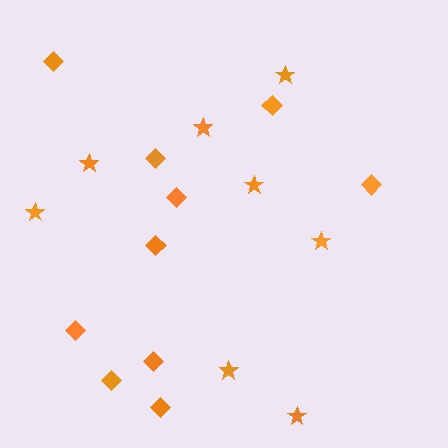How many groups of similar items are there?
There are 2 groups: one group of diamonds (10) and one group of stars (8).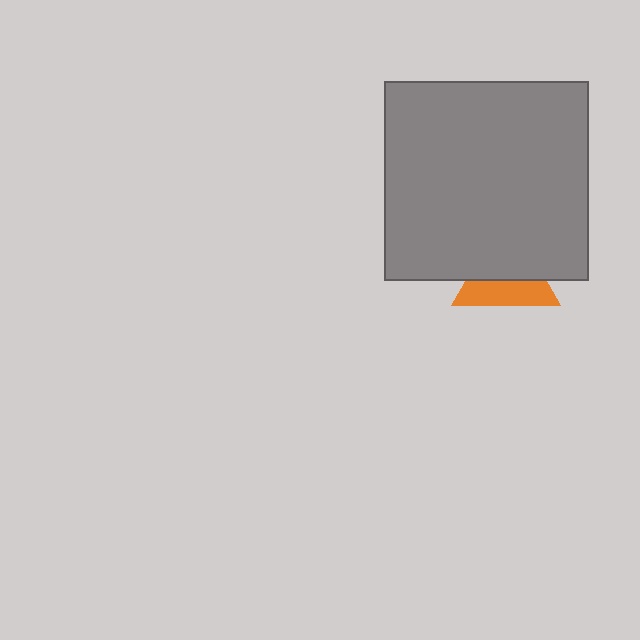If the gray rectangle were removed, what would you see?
You would see the complete orange triangle.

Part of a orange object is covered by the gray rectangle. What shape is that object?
It is a triangle.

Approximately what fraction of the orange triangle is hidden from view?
Roughly 56% of the orange triangle is hidden behind the gray rectangle.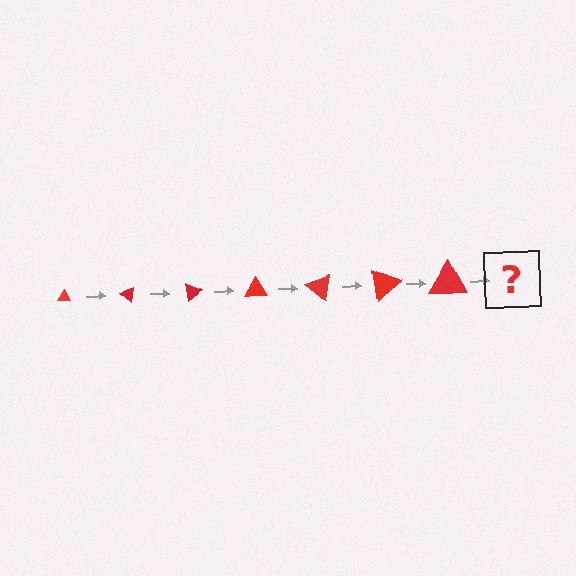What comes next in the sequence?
The next element should be a triangle, larger than the previous one and rotated 280 degrees from the start.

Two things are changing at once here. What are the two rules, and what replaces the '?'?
The two rules are that the triangle grows larger each step and it rotates 40 degrees each step. The '?' should be a triangle, larger than the previous one and rotated 280 degrees from the start.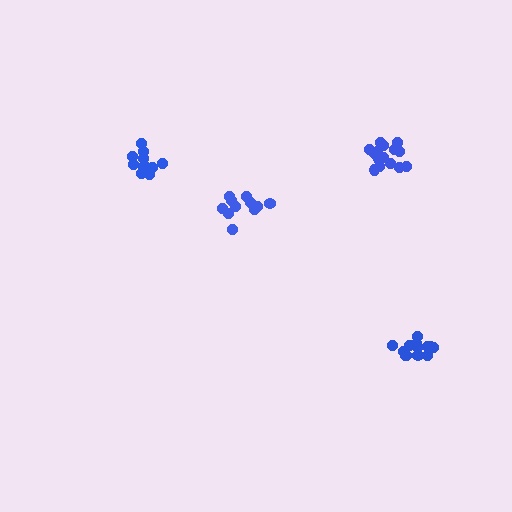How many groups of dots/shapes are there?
There are 4 groups.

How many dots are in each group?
Group 1: 11 dots, Group 2: 11 dots, Group 3: 13 dots, Group 4: 15 dots (50 total).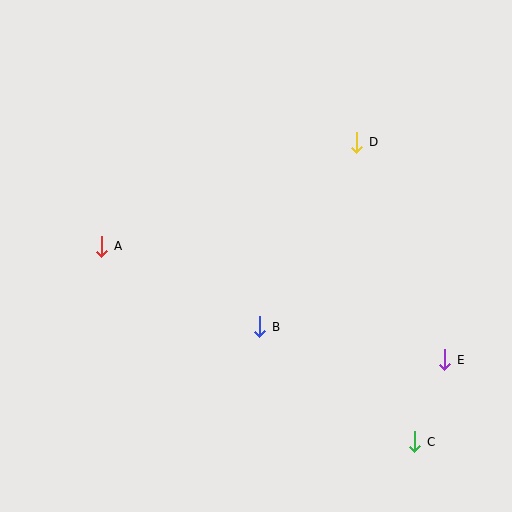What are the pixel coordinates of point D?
Point D is at (357, 142).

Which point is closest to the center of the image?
Point B at (260, 327) is closest to the center.